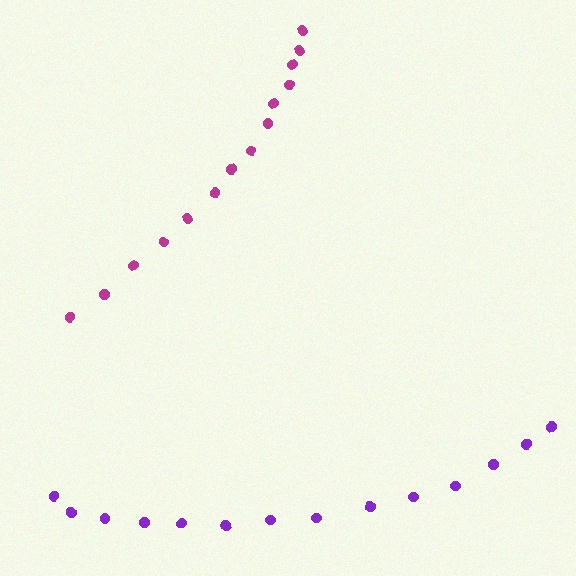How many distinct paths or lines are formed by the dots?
There are 2 distinct paths.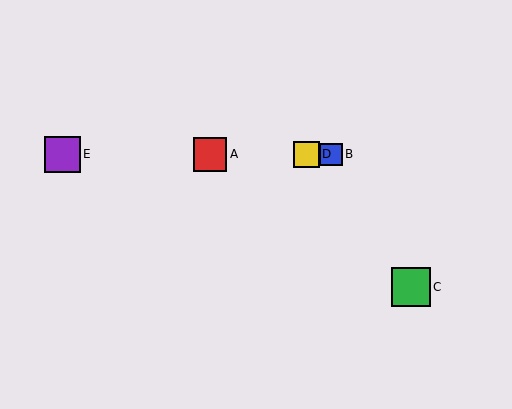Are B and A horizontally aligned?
Yes, both are at y≈154.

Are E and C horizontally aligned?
No, E is at y≈154 and C is at y≈287.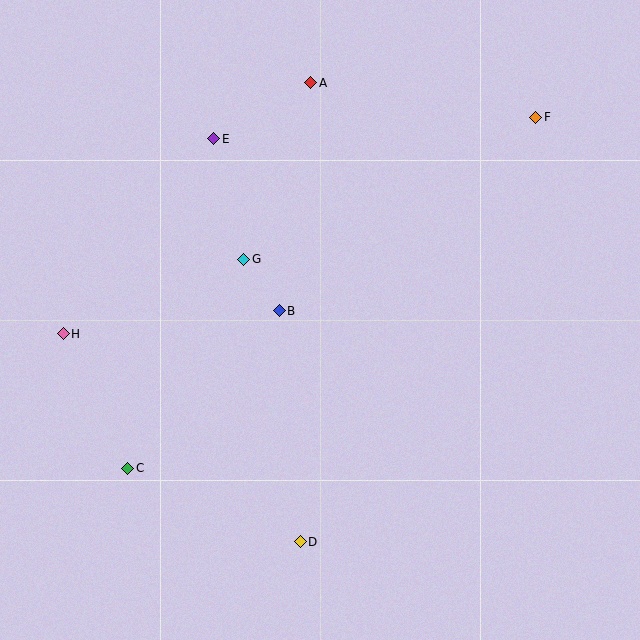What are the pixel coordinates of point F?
Point F is at (536, 117).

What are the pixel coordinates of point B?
Point B is at (279, 311).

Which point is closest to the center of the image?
Point B at (279, 311) is closest to the center.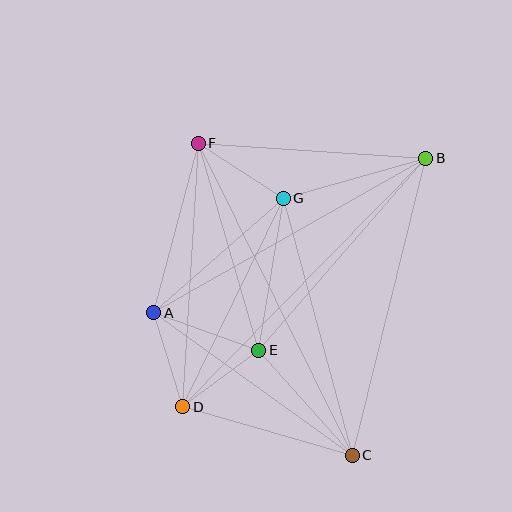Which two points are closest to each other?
Points D and E are closest to each other.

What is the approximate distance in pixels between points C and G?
The distance between C and G is approximately 266 pixels.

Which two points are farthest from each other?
Points B and D are farthest from each other.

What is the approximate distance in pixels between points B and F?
The distance between B and F is approximately 228 pixels.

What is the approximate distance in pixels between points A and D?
The distance between A and D is approximately 98 pixels.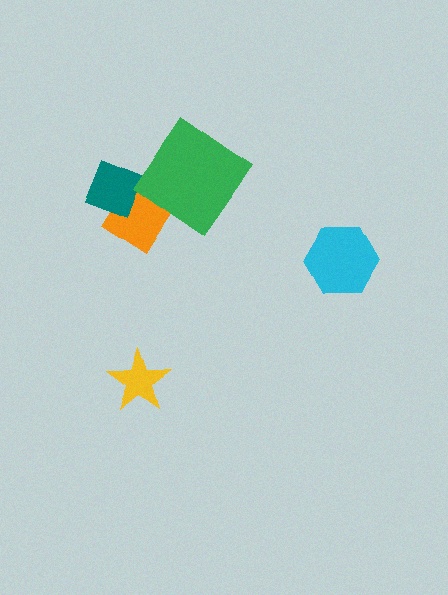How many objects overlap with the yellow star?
0 objects overlap with the yellow star.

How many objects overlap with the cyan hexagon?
0 objects overlap with the cyan hexagon.